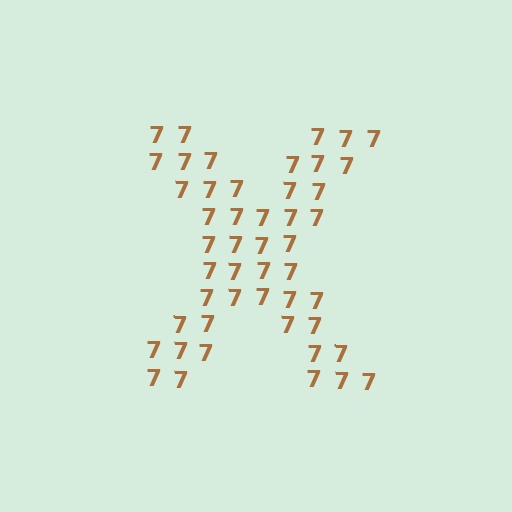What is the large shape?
The large shape is the letter X.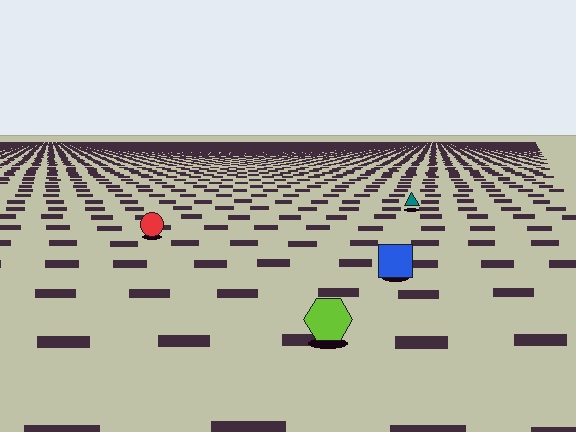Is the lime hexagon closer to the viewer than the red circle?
Yes. The lime hexagon is closer — you can tell from the texture gradient: the ground texture is coarser near it.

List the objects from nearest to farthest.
From nearest to farthest: the lime hexagon, the blue square, the red circle, the teal triangle.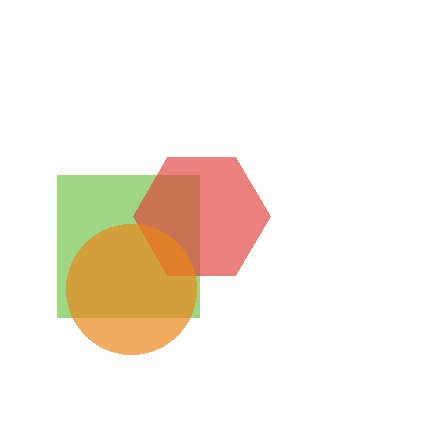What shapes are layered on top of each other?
The layered shapes are: a lime square, a red hexagon, an orange circle.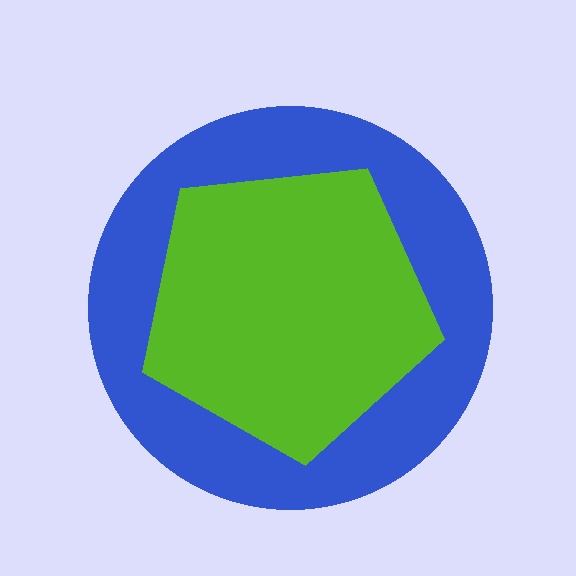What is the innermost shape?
The lime pentagon.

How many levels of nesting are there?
2.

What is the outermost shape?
The blue circle.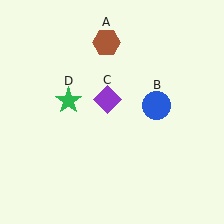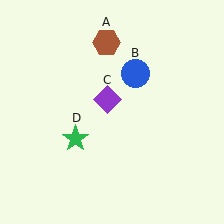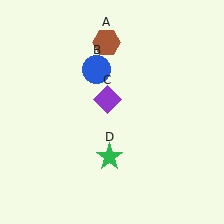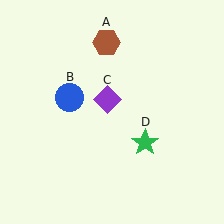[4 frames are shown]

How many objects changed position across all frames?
2 objects changed position: blue circle (object B), green star (object D).